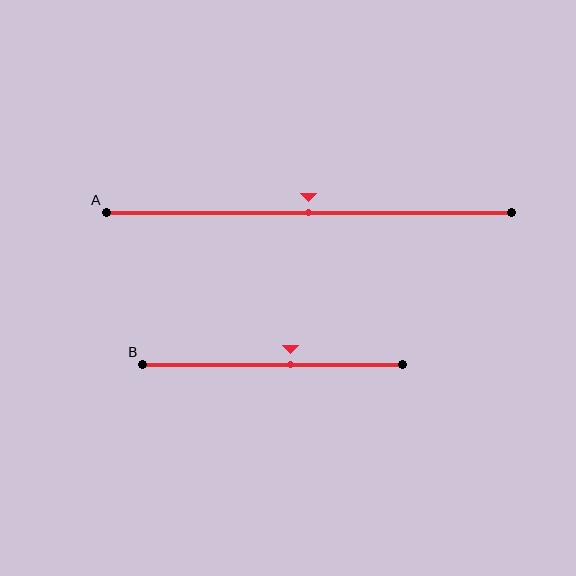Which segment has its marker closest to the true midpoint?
Segment A has its marker closest to the true midpoint.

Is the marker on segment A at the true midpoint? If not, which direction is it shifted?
Yes, the marker on segment A is at the true midpoint.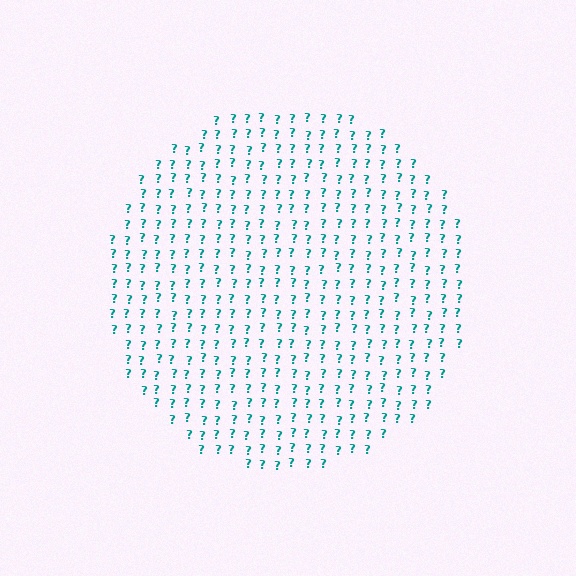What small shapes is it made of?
It is made of small question marks.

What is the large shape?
The large shape is a circle.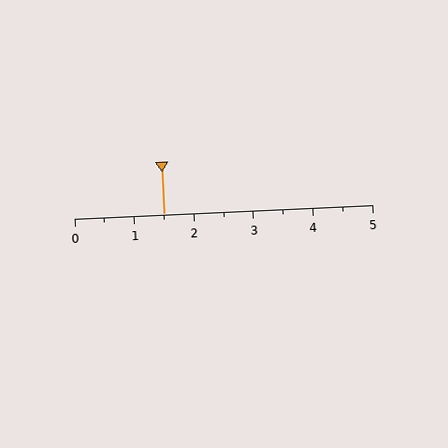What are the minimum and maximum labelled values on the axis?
The axis runs from 0 to 5.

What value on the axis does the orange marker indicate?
The marker indicates approximately 1.5.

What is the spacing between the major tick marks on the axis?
The major ticks are spaced 1 apart.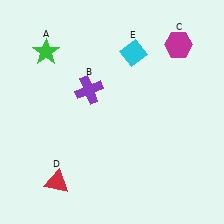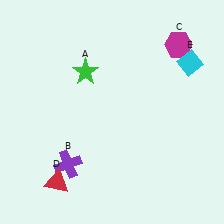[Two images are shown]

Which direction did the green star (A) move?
The green star (A) moved right.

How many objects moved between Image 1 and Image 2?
3 objects moved between the two images.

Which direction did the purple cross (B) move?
The purple cross (B) moved down.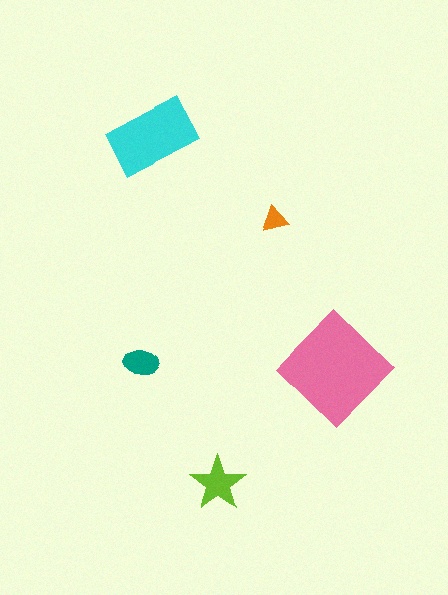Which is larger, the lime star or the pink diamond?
The pink diamond.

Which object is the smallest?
The orange triangle.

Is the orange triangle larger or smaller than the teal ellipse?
Smaller.